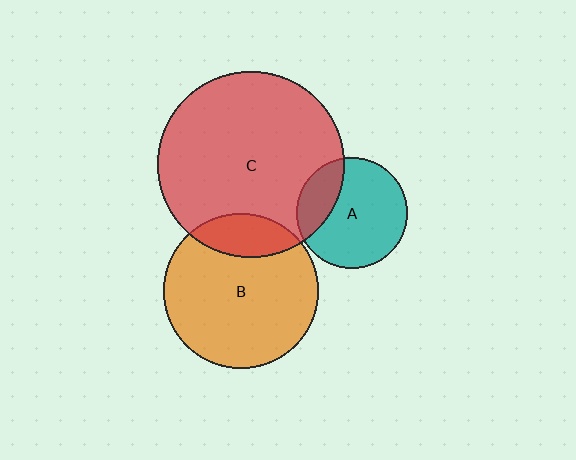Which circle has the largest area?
Circle C (red).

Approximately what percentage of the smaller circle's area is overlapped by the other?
Approximately 25%.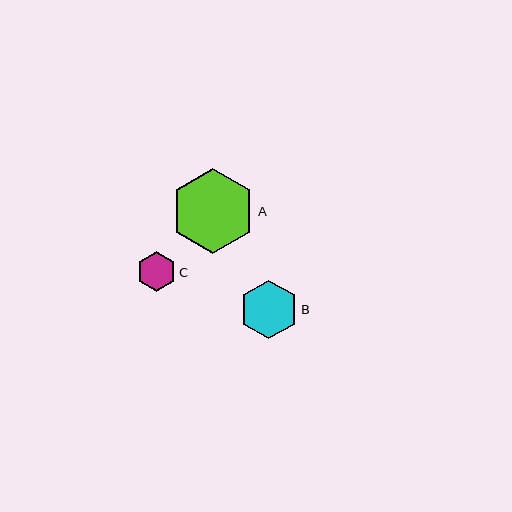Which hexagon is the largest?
Hexagon A is the largest with a size of approximately 85 pixels.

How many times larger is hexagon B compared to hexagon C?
Hexagon B is approximately 1.5 times the size of hexagon C.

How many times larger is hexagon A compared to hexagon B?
Hexagon A is approximately 1.4 times the size of hexagon B.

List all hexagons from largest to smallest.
From largest to smallest: A, B, C.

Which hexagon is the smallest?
Hexagon C is the smallest with a size of approximately 40 pixels.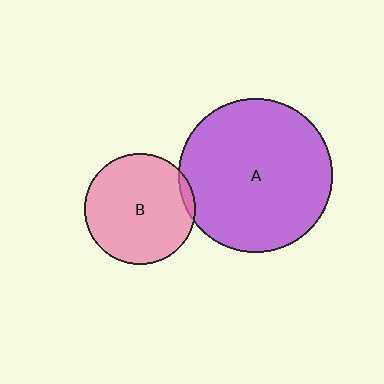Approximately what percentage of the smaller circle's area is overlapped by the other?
Approximately 5%.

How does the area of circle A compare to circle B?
Approximately 1.9 times.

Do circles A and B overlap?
Yes.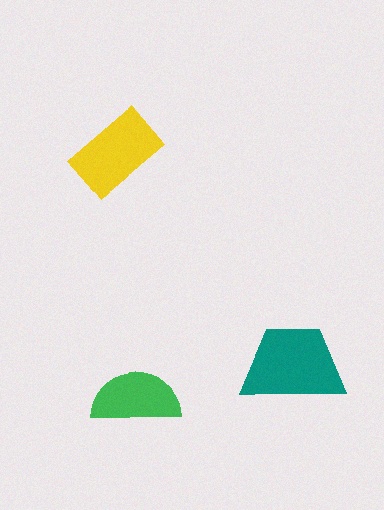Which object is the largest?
The teal trapezoid.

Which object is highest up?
The yellow rectangle is topmost.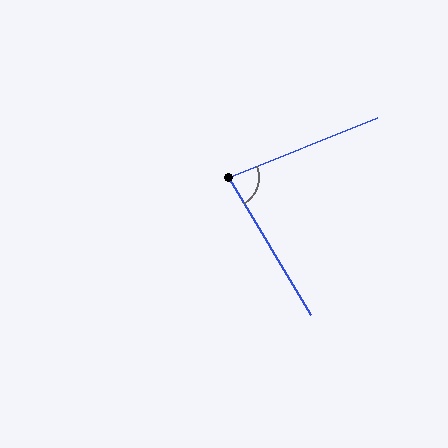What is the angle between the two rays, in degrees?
Approximately 81 degrees.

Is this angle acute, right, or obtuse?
It is acute.